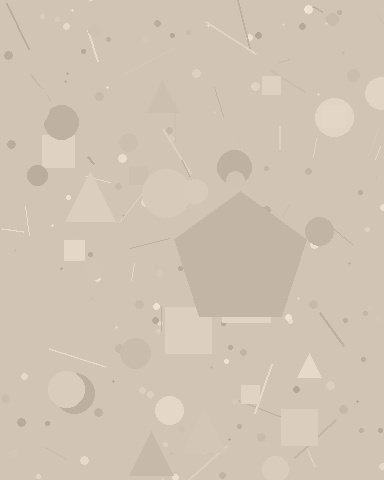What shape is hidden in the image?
A pentagon is hidden in the image.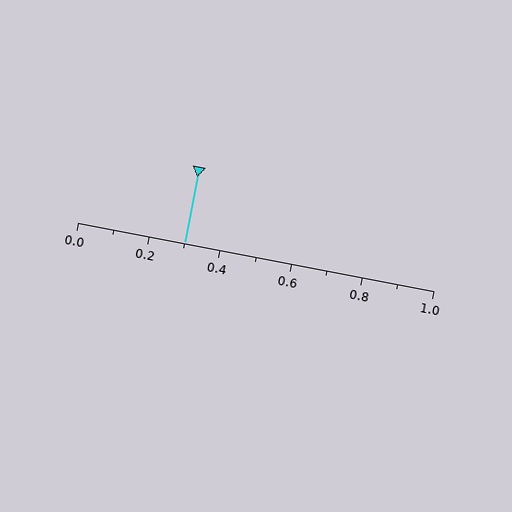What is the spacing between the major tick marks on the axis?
The major ticks are spaced 0.2 apart.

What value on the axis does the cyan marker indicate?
The marker indicates approximately 0.3.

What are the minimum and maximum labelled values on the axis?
The axis runs from 0.0 to 1.0.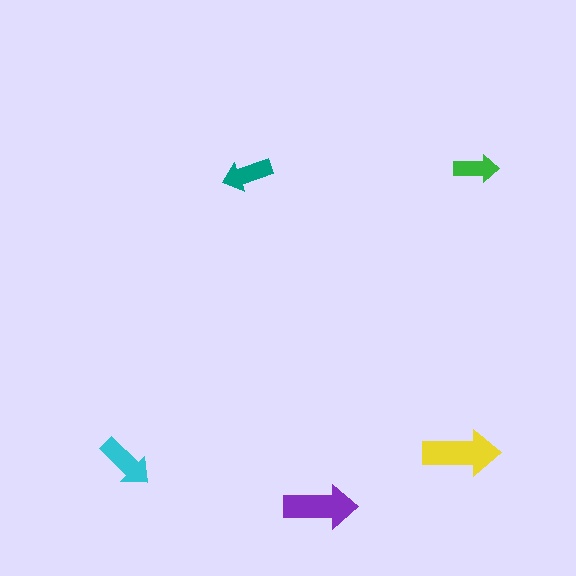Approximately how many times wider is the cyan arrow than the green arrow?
About 1.5 times wider.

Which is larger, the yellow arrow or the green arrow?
The yellow one.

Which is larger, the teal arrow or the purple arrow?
The purple one.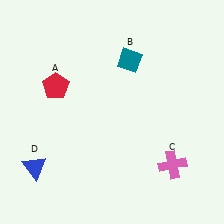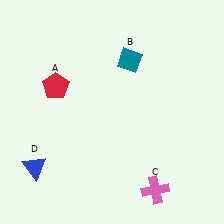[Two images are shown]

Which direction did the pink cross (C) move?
The pink cross (C) moved down.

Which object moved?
The pink cross (C) moved down.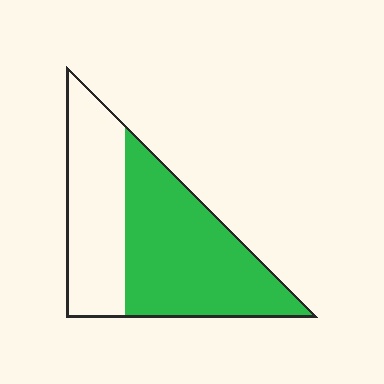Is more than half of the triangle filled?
Yes.